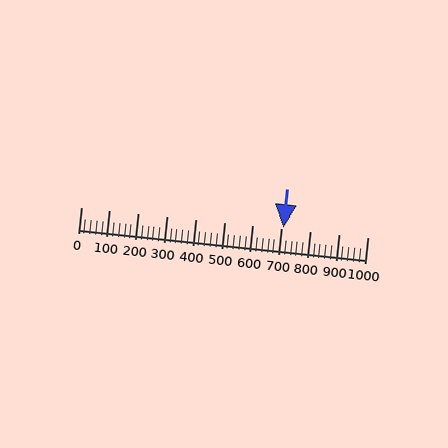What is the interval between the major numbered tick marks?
The major tick marks are spaced 100 units apart.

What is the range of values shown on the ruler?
The ruler shows values from 0 to 1000.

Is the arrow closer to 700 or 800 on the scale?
The arrow is closer to 700.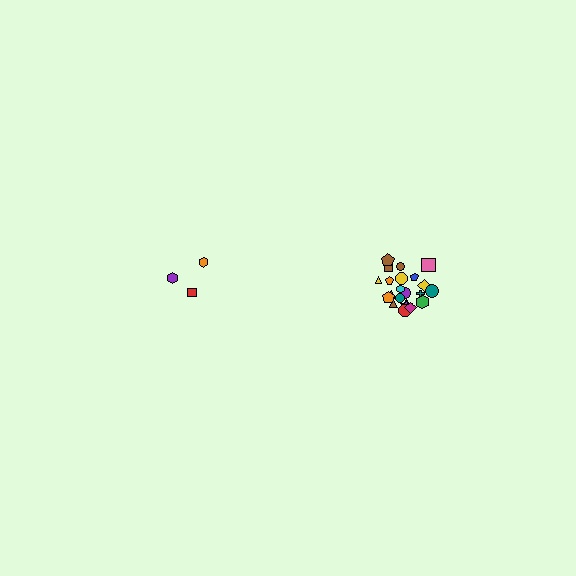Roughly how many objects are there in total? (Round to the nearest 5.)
Roughly 25 objects in total.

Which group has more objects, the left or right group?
The right group.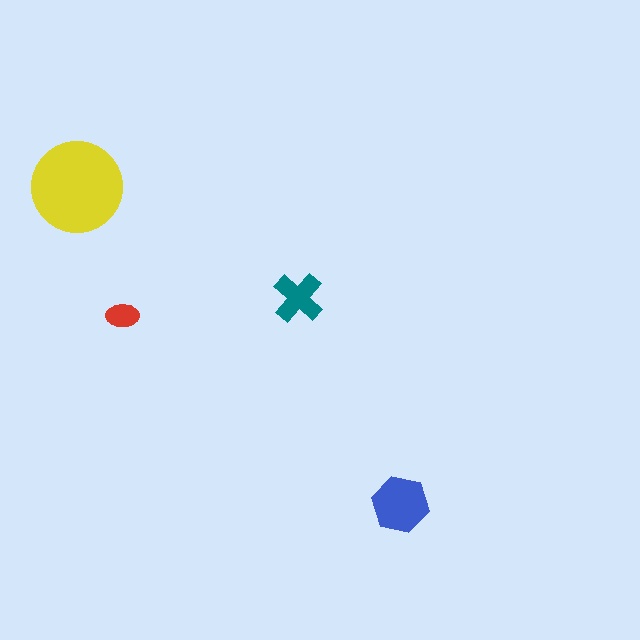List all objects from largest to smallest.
The yellow circle, the blue hexagon, the teal cross, the red ellipse.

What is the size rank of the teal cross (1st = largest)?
3rd.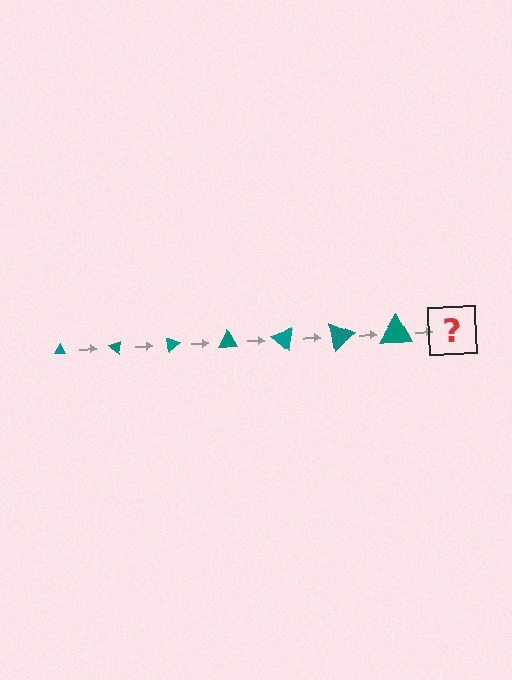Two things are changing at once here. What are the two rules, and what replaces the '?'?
The two rules are that the triangle grows larger each step and it rotates 40 degrees each step. The '?' should be a triangle, larger than the previous one and rotated 280 degrees from the start.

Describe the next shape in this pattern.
It should be a triangle, larger than the previous one and rotated 280 degrees from the start.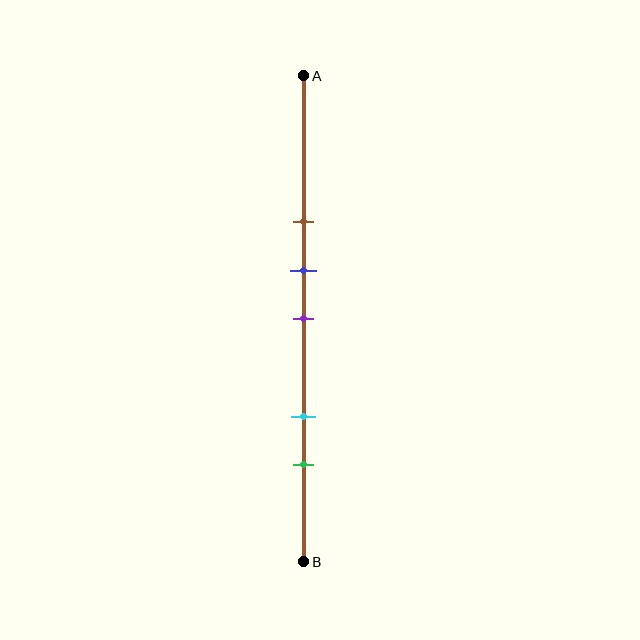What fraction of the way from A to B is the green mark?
The green mark is approximately 80% (0.8) of the way from A to B.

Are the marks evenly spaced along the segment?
No, the marks are not evenly spaced.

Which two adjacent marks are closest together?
The blue and purple marks are the closest adjacent pair.